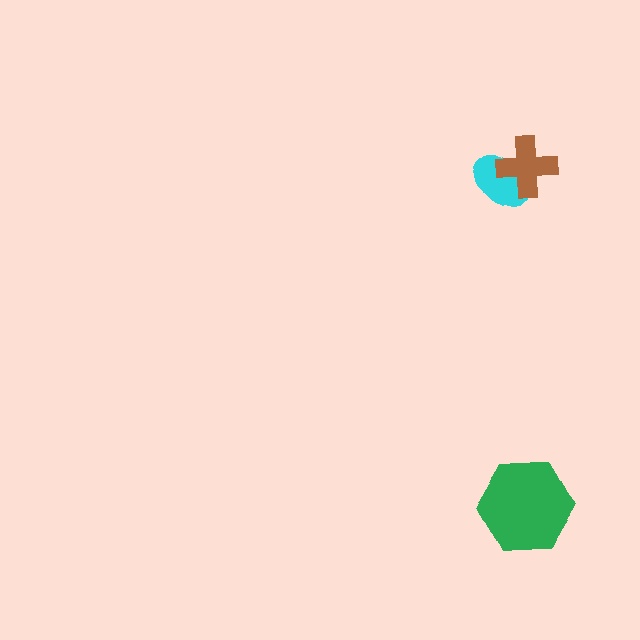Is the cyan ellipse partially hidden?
Yes, it is partially covered by another shape.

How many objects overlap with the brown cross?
1 object overlaps with the brown cross.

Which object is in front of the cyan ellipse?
The brown cross is in front of the cyan ellipse.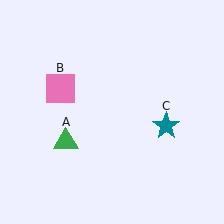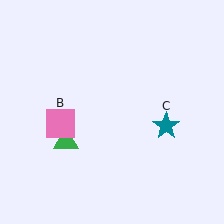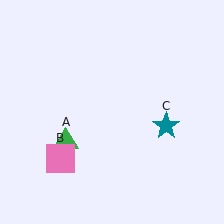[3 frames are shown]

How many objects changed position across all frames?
1 object changed position: pink square (object B).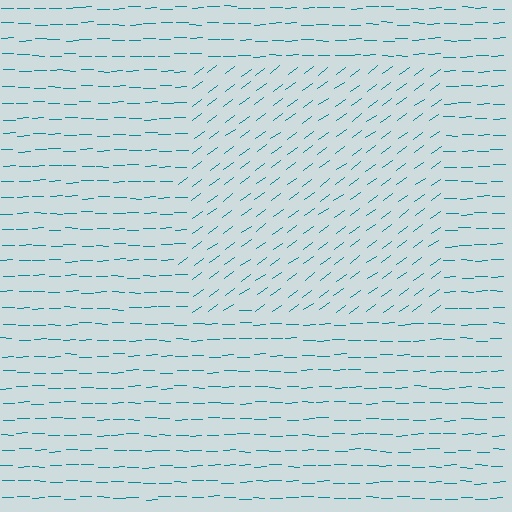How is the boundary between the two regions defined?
The boundary is defined purely by a change in line orientation (approximately 35 degrees difference). All lines are the same color and thickness.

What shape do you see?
I see a rectangle.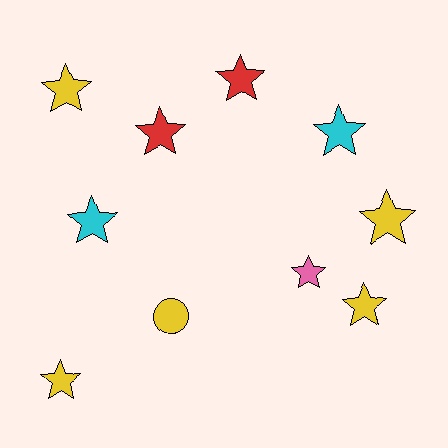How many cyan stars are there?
There are 2 cyan stars.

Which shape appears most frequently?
Star, with 9 objects.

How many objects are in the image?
There are 10 objects.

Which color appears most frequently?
Yellow, with 5 objects.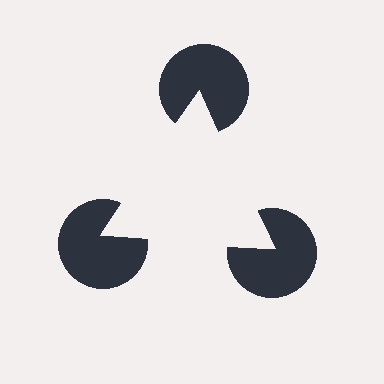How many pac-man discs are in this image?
There are 3 — one at each vertex of the illusory triangle.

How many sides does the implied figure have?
3 sides.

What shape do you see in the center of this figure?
An illusory triangle — its edges are inferred from the aligned wedge cuts in the pac-man discs, not physically drawn.